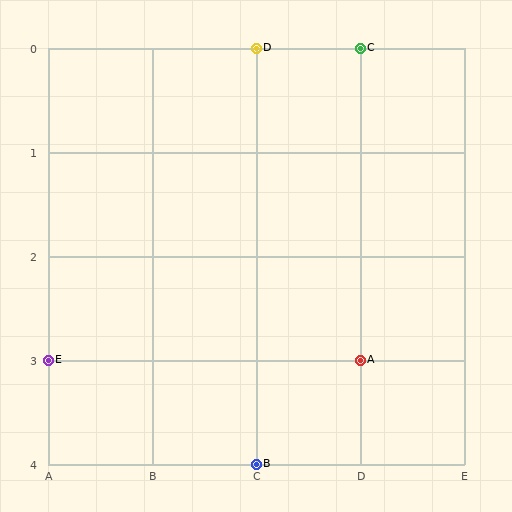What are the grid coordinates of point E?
Point E is at grid coordinates (A, 3).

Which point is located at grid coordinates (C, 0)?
Point D is at (C, 0).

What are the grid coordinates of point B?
Point B is at grid coordinates (C, 4).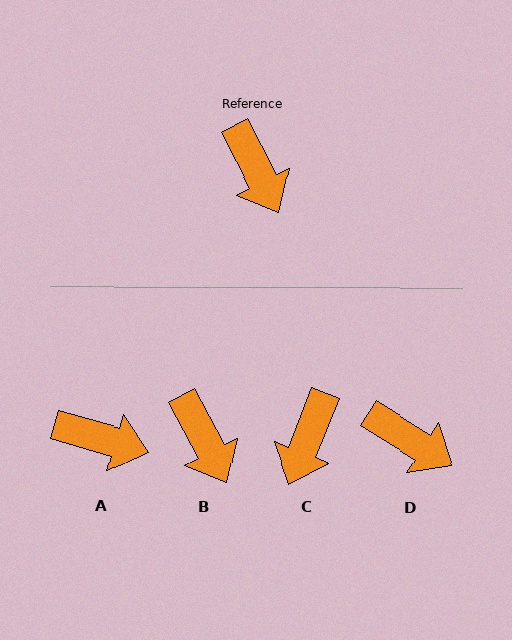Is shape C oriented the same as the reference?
No, it is off by about 49 degrees.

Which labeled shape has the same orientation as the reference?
B.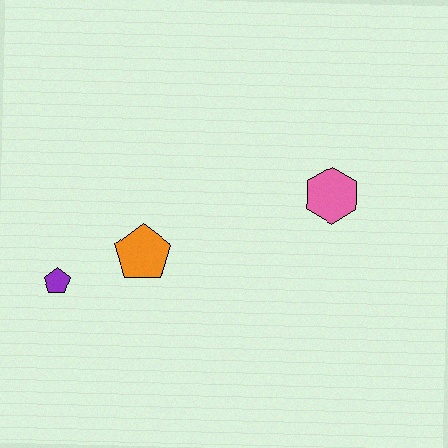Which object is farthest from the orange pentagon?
The pink hexagon is farthest from the orange pentagon.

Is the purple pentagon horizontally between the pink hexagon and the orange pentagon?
No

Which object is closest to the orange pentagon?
The purple pentagon is closest to the orange pentagon.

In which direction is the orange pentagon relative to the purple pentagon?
The orange pentagon is to the right of the purple pentagon.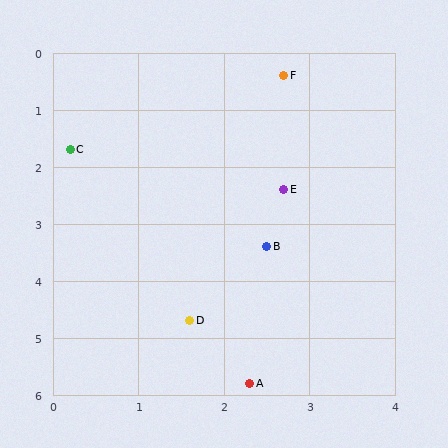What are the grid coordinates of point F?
Point F is at approximately (2.7, 0.4).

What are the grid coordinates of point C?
Point C is at approximately (0.2, 1.7).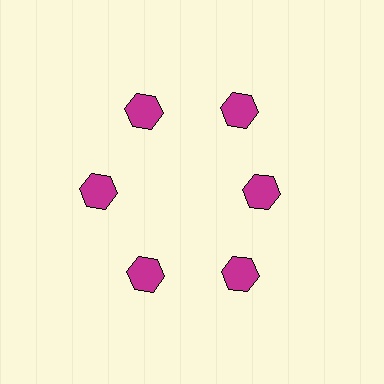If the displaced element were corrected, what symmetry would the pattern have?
It would have 6-fold rotational symmetry — the pattern would map onto itself every 60 degrees.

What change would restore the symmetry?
The symmetry would be restored by moving it outward, back onto the ring so that all 6 hexagons sit at equal angles and equal distance from the center.